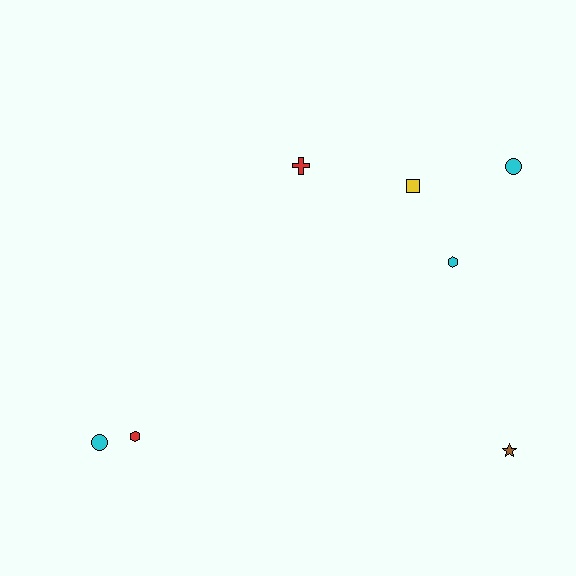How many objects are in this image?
There are 7 objects.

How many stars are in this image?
There is 1 star.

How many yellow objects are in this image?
There is 1 yellow object.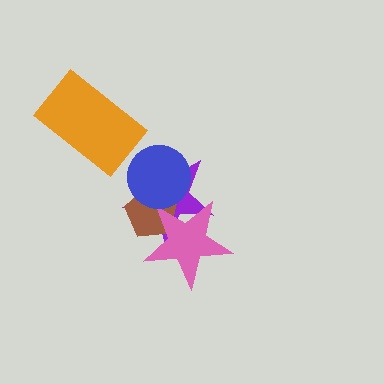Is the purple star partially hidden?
Yes, it is partially covered by another shape.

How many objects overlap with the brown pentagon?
3 objects overlap with the brown pentagon.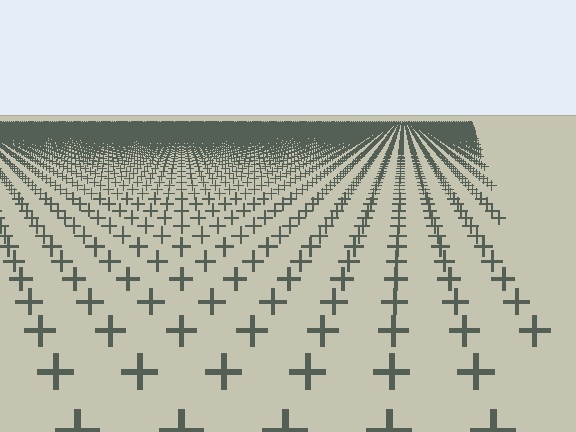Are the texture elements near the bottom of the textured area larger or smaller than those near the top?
Larger. Near the bottom, elements are closer to the viewer and appear at a bigger on-screen size.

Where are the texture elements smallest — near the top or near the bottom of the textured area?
Near the top.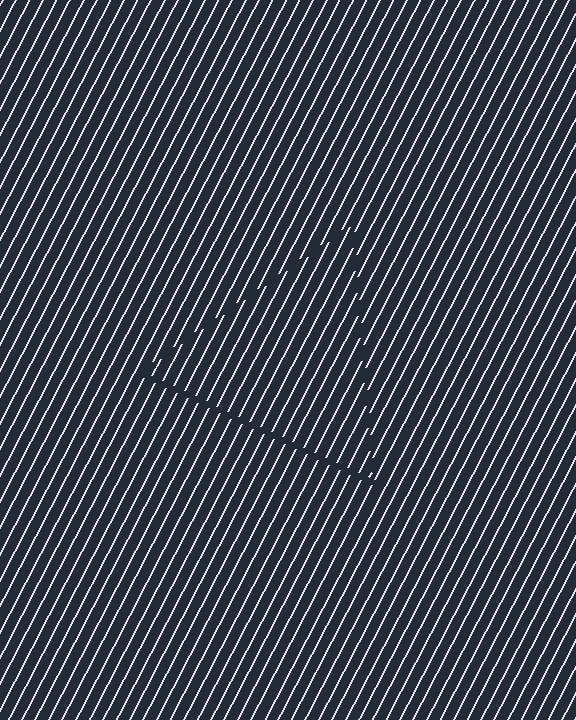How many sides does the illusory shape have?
3 sides — the line-ends trace a triangle.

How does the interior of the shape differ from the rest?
The interior of the shape contains the same grating, shifted by half a period — the contour is defined by the phase discontinuity where line-ends from the inner and outer gratings abut.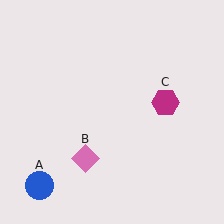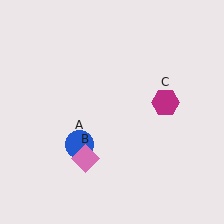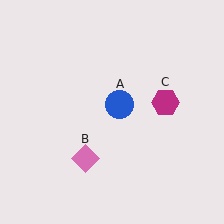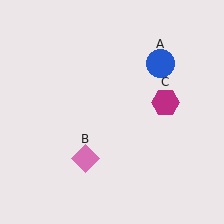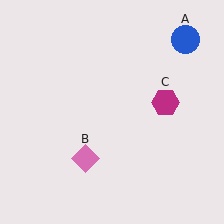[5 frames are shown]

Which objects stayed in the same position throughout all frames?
Pink diamond (object B) and magenta hexagon (object C) remained stationary.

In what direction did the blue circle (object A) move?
The blue circle (object A) moved up and to the right.